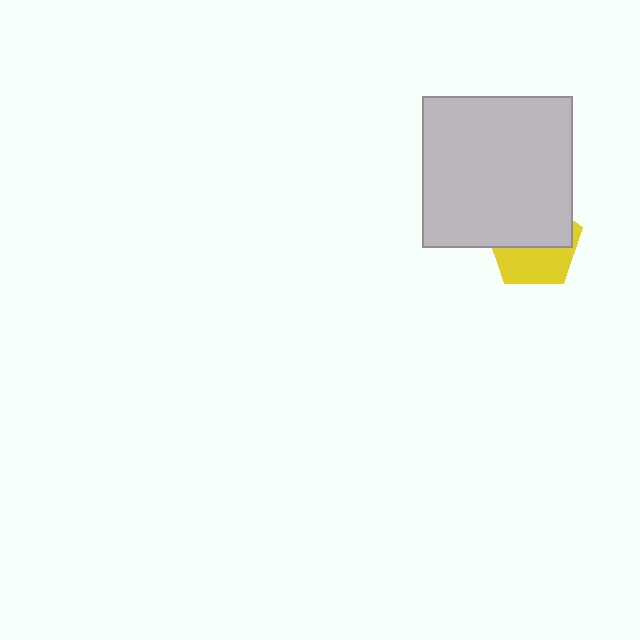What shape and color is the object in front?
The object in front is a light gray square.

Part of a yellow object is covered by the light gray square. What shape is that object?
It is a pentagon.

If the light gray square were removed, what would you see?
You would see the complete yellow pentagon.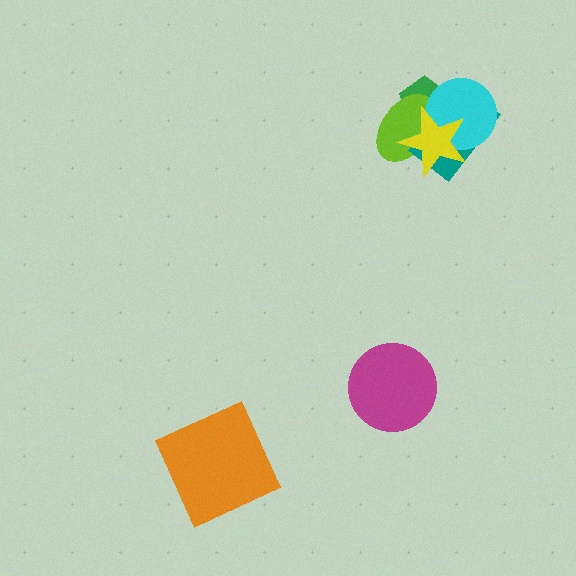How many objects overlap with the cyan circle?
4 objects overlap with the cyan circle.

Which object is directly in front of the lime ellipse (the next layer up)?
The teal rectangle is directly in front of the lime ellipse.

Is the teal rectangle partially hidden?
Yes, it is partially covered by another shape.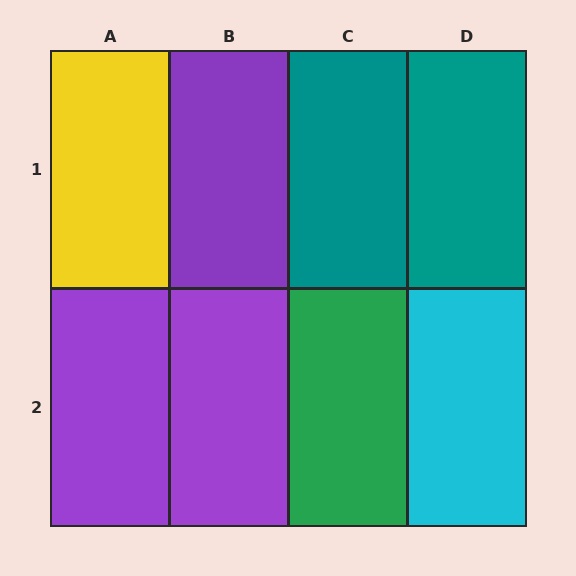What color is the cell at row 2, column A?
Purple.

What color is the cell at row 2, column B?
Purple.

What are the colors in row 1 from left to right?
Yellow, purple, teal, teal.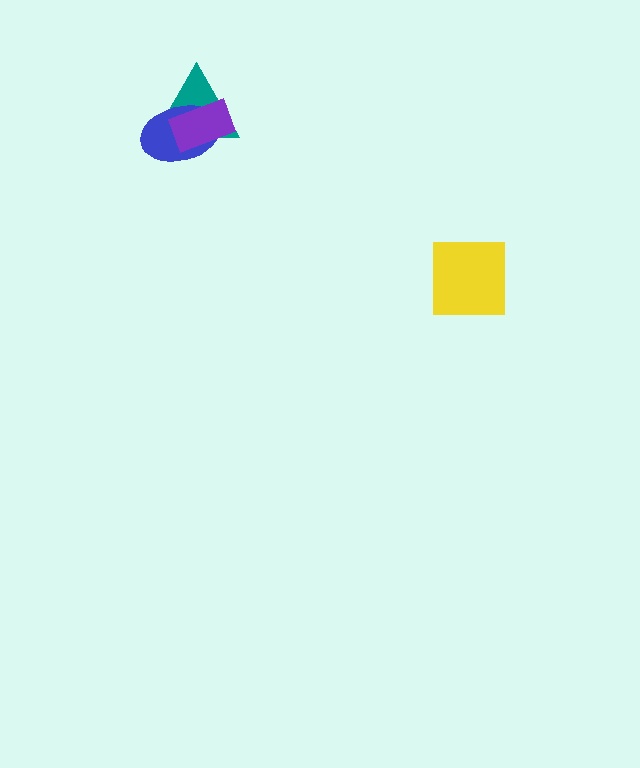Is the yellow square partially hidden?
No, no other shape covers it.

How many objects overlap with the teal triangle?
2 objects overlap with the teal triangle.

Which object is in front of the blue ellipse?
The purple rectangle is in front of the blue ellipse.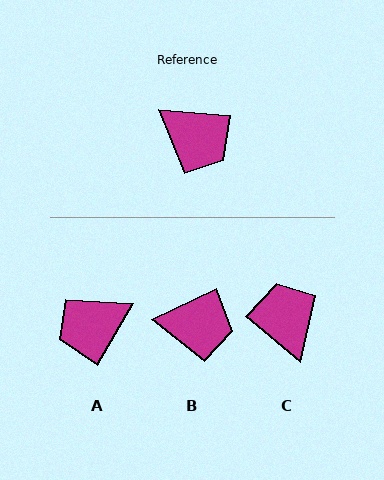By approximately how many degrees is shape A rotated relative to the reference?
Approximately 116 degrees clockwise.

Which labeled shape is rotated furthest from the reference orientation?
C, about 145 degrees away.